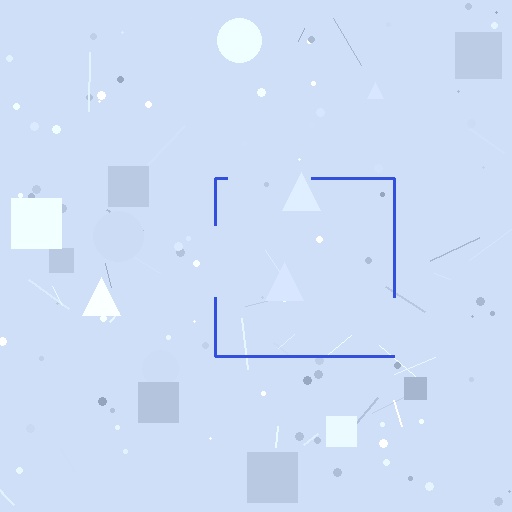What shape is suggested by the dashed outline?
The dashed outline suggests a square.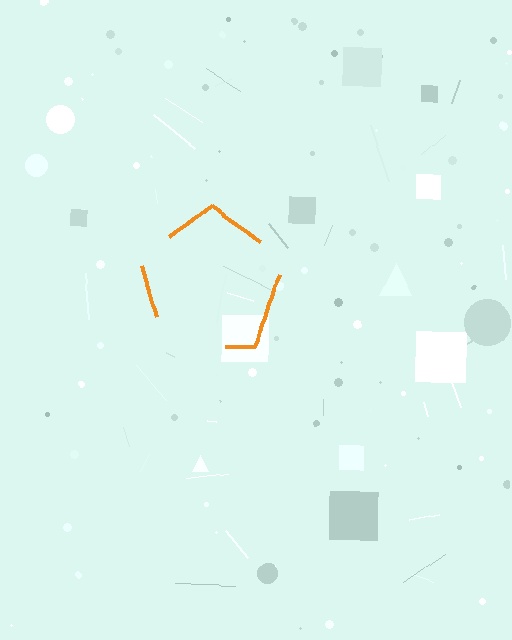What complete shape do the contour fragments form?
The contour fragments form a pentagon.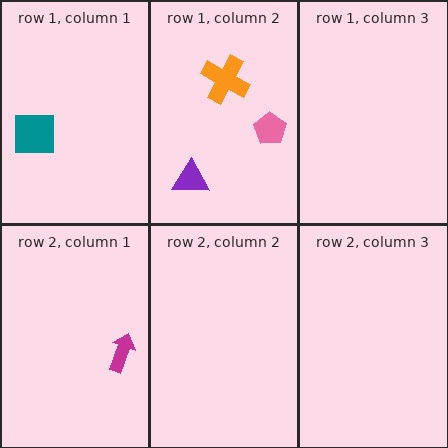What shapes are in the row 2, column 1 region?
The magenta arrow.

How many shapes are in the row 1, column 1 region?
1.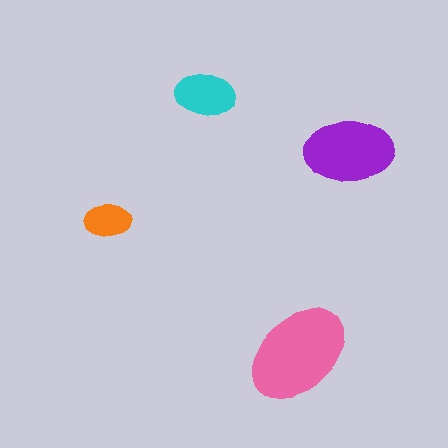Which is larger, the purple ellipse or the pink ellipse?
The pink one.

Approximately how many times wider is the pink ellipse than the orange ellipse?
About 2 times wider.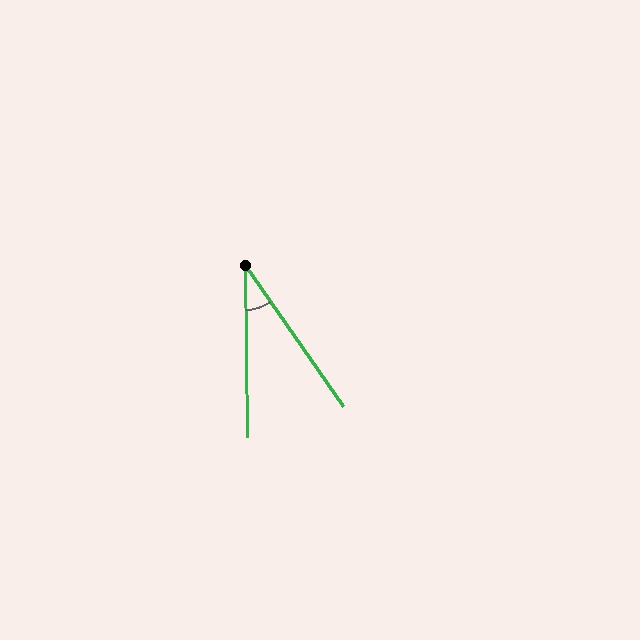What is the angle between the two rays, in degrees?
Approximately 34 degrees.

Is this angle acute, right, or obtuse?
It is acute.